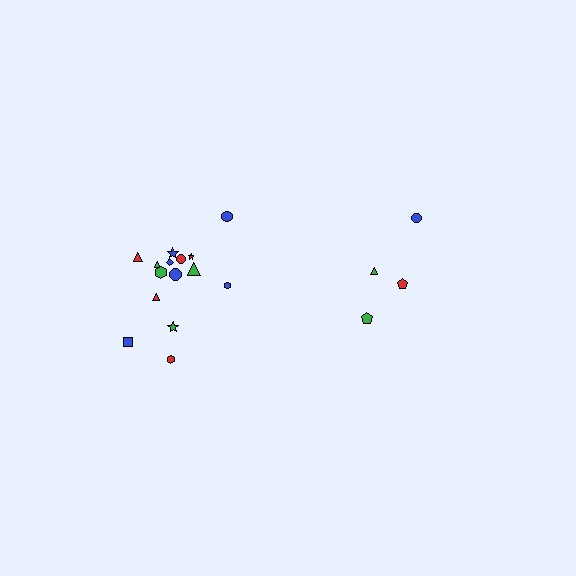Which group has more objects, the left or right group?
The left group.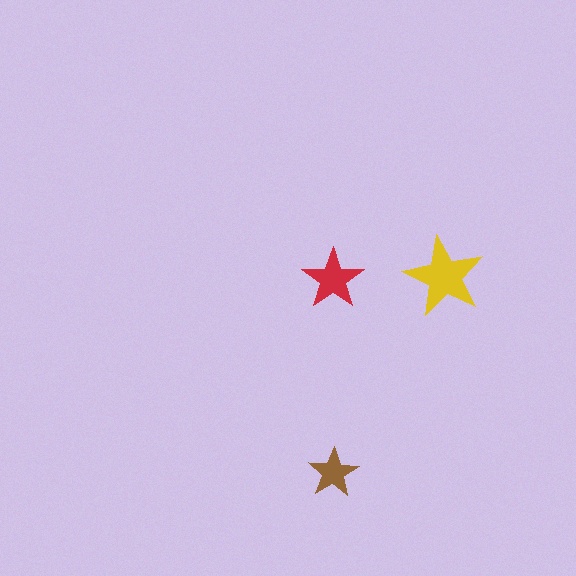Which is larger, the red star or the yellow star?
The yellow one.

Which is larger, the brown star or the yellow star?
The yellow one.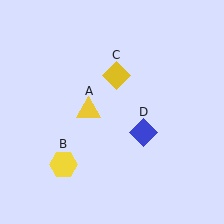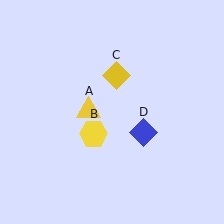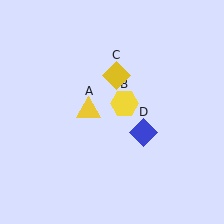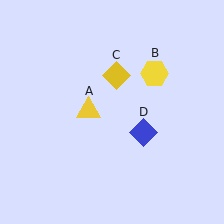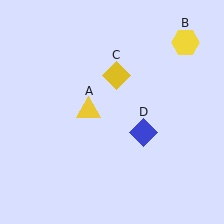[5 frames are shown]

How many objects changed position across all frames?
1 object changed position: yellow hexagon (object B).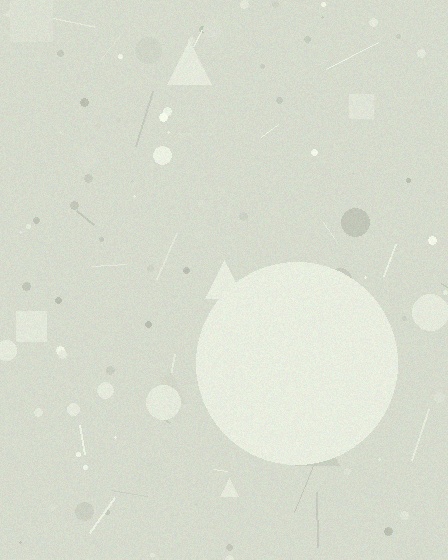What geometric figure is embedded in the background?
A circle is embedded in the background.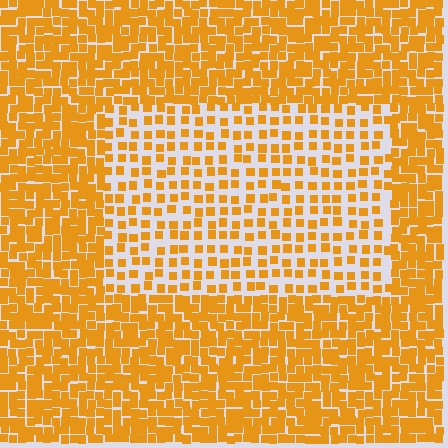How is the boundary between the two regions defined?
The boundary is defined by a change in element density (approximately 2.2x ratio). All elements are the same color, size, and shape.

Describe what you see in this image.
The image contains small orange elements arranged at two different densities. A rectangle-shaped region is visible where the elements are less densely packed than the surrounding area.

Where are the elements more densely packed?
The elements are more densely packed outside the rectangle boundary.